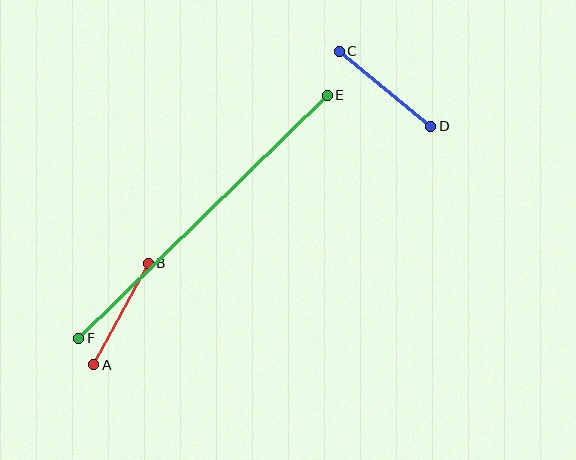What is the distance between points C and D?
The distance is approximately 118 pixels.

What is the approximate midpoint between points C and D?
The midpoint is at approximately (385, 89) pixels.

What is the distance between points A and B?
The distance is approximately 115 pixels.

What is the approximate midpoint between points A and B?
The midpoint is at approximately (121, 314) pixels.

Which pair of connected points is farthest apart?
Points E and F are farthest apart.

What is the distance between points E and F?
The distance is approximately 347 pixels.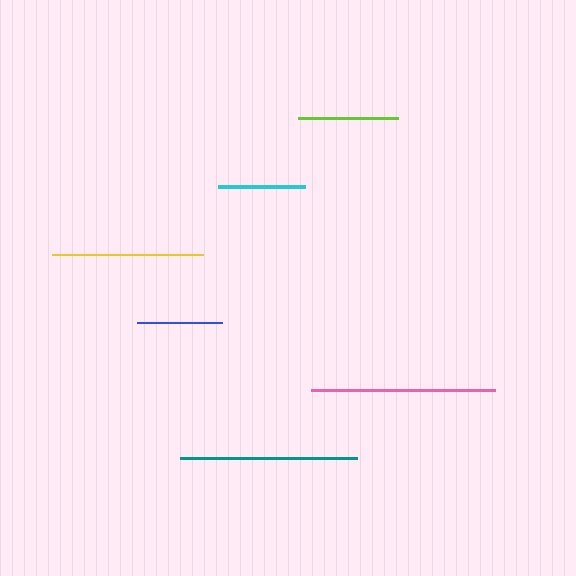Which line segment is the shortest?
The blue line is the shortest at approximately 86 pixels.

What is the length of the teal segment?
The teal segment is approximately 177 pixels long.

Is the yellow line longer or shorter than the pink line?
The pink line is longer than the yellow line.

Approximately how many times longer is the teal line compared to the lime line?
The teal line is approximately 1.8 times the length of the lime line.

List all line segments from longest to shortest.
From longest to shortest: pink, teal, yellow, lime, cyan, blue.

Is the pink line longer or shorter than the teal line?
The pink line is longer than the teal line.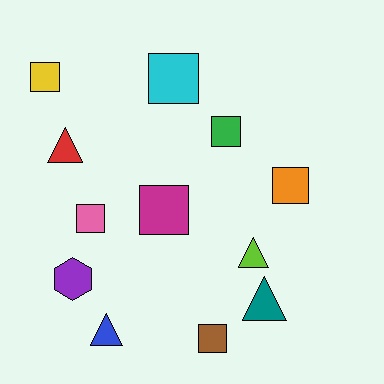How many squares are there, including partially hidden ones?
There are 7 squares.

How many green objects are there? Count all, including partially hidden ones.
There is 1 green object.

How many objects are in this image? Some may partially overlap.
There are 12 objects.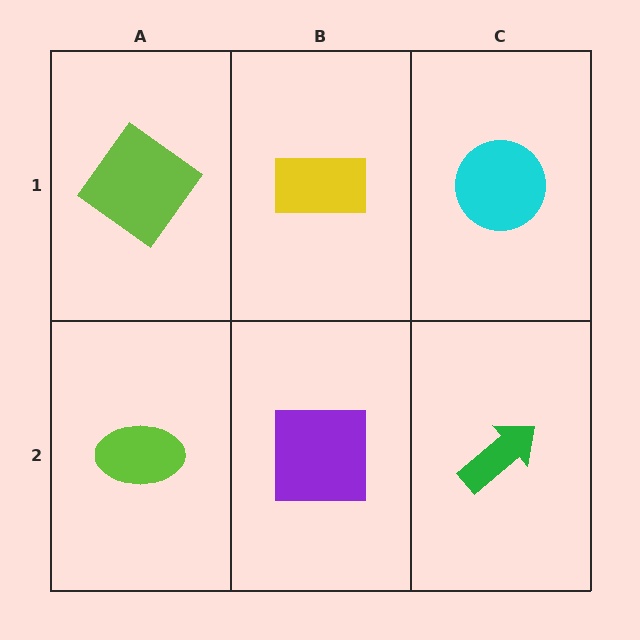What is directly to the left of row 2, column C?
A purple square.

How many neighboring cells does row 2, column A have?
2.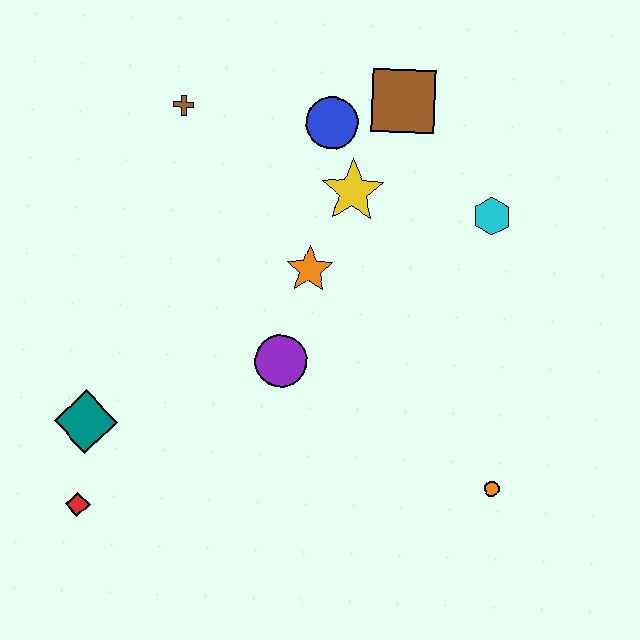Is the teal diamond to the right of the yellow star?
No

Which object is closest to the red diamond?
The teal diamond is closest to the red diamond.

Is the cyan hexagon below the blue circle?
Yes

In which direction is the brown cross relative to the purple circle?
The brown cross is above the purple circle.